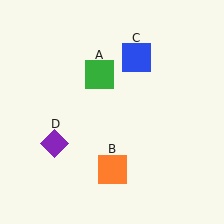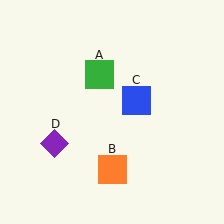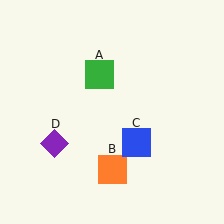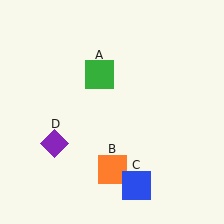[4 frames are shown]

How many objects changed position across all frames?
1 object changed position: blue square (object C).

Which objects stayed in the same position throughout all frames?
Green square (object A) and orange square (object B) and purple diamond (object D) remained stationary.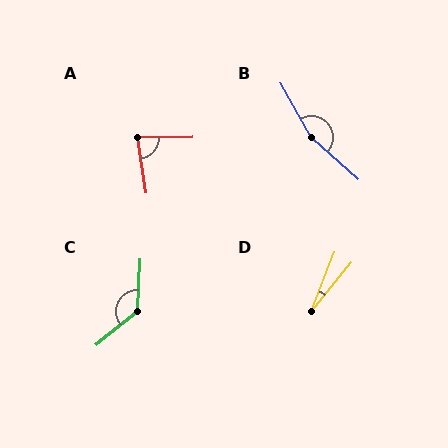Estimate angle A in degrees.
Approximately 82 degrees.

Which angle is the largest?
B, at approximately 161 degrees.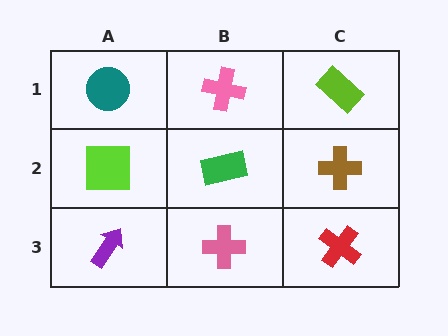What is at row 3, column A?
A purple arrow.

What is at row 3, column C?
A red cross.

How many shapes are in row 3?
3 shapes.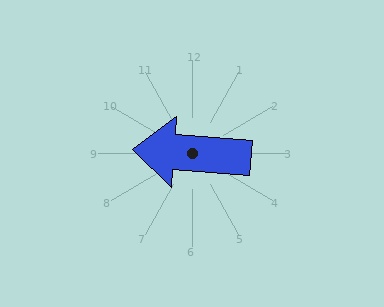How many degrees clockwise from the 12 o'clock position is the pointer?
Approximately 274 degrees.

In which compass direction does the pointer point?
West.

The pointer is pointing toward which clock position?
Roughly 9 o'clock.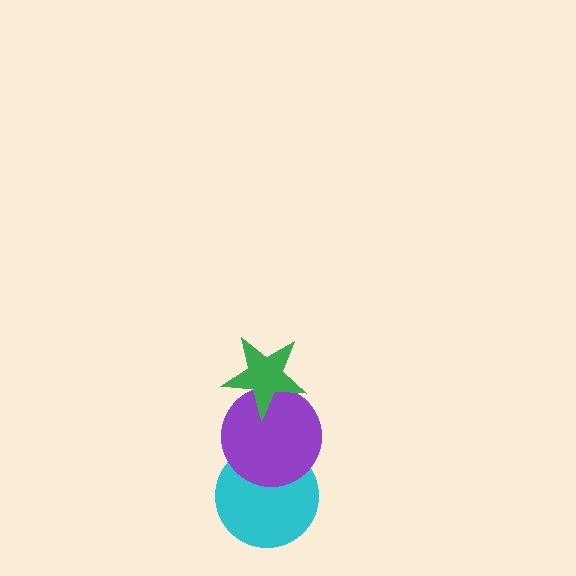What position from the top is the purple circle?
The purple circle is 2nd from the top.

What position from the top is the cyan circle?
The cyan circle is 3rd from the top.